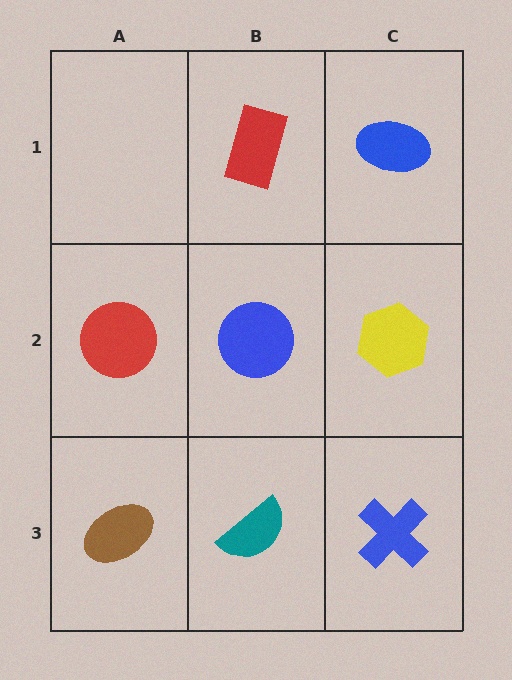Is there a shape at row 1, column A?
No, that cell is empty.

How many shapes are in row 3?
3 shapes.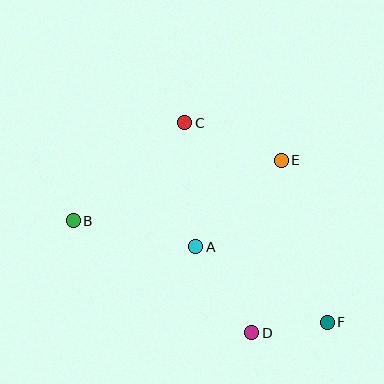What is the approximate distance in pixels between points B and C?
The distance between B and C is approximately 148 pixels.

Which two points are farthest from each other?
Points B and F are farthest from each other.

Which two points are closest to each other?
Points D and F are closest to each other.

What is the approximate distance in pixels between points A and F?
The distance between A and F is approximately 152 pixels.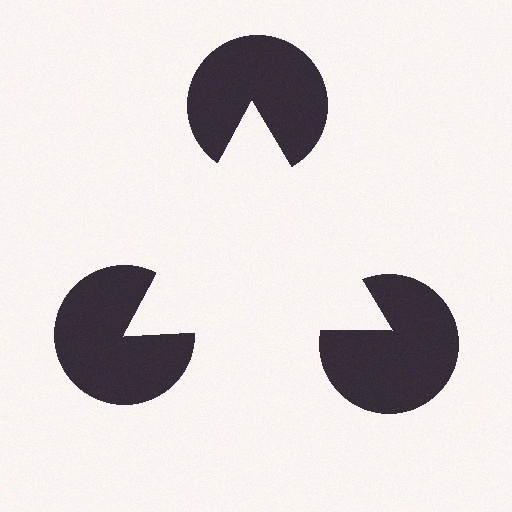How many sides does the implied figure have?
3 sides.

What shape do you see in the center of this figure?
An illusory triangle — its edges are inferred from the aligned wedge cuts in the pac-man discs, not physically drawn.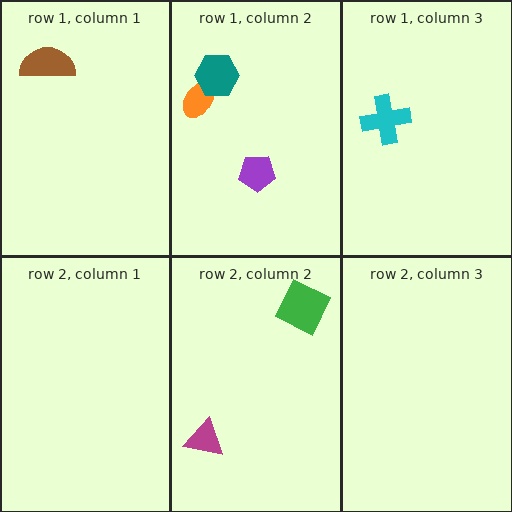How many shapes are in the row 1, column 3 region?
1.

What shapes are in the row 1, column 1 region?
The brown semicircle.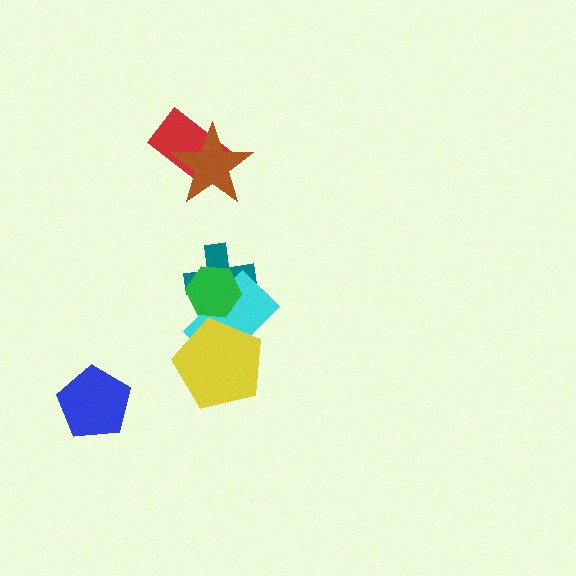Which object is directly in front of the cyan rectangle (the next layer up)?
The green hexagon is directly in front of the cyan rectangle.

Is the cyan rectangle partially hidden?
Yes, it is partially covered by another shape.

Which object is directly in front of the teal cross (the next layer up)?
The cyan rectangle is directly in front of the teal cross.